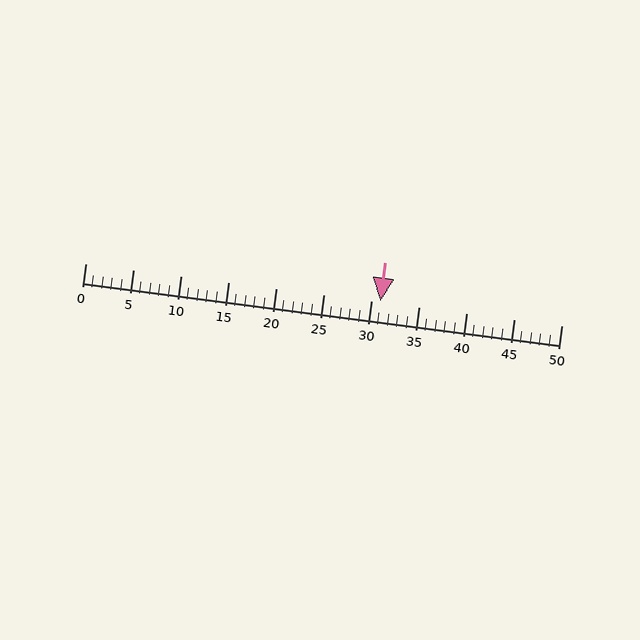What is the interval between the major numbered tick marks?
The major tick marks are spaced 5 units apart.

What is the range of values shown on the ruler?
The ruler shows values from 0 to 50.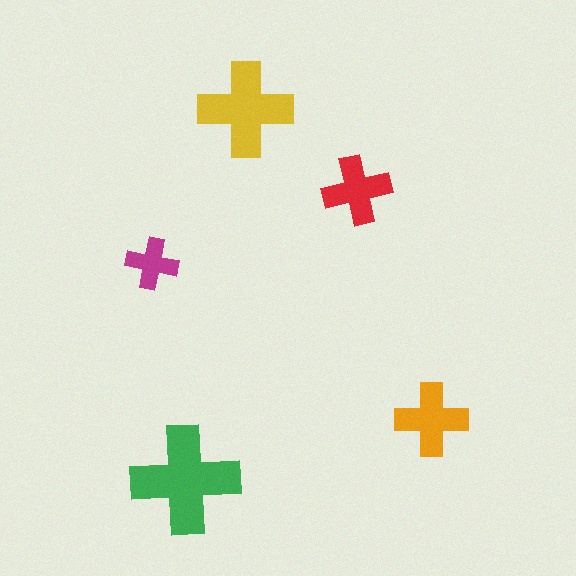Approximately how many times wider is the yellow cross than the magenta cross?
About 2 times wider.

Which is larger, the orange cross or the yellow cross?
The yellow one.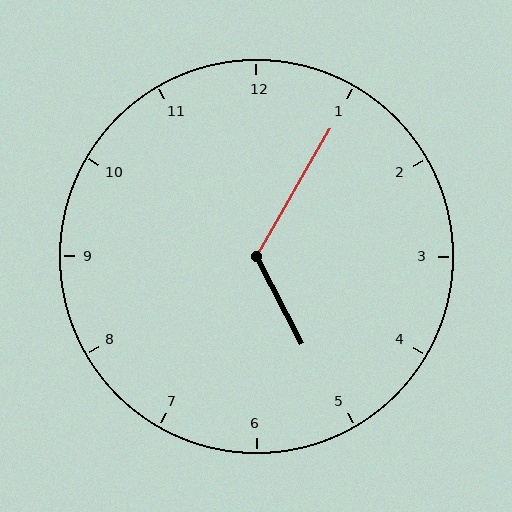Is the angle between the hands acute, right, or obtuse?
It is obtuse.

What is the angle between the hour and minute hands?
Approximately 122 degrees.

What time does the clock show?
5:05.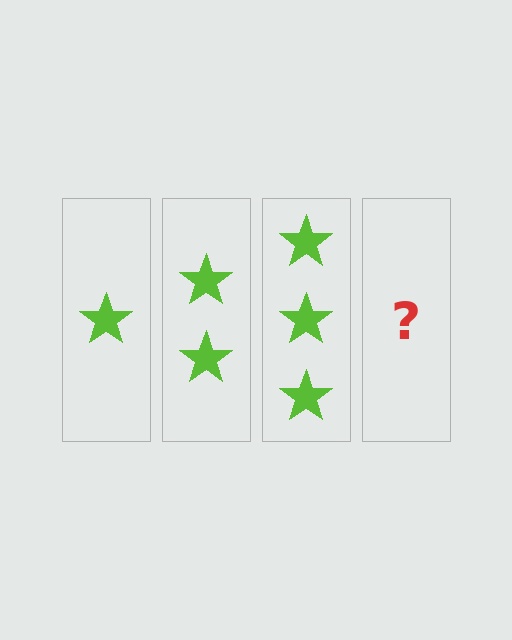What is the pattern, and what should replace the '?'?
The pattern is that each step adds one more star. The '?' should be 4 stars.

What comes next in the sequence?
The next element should be 4 stars.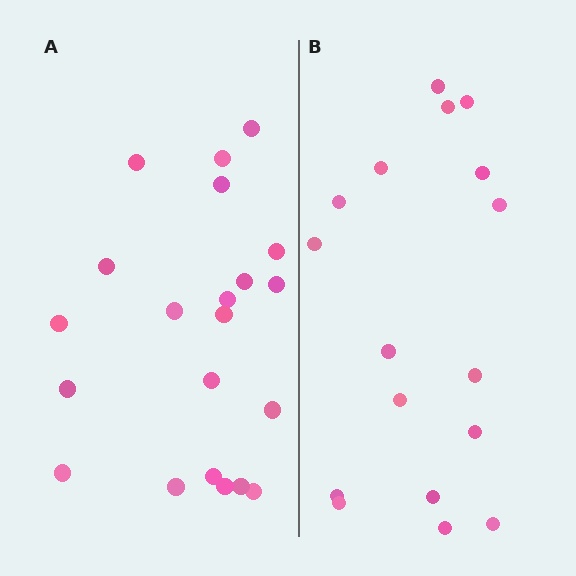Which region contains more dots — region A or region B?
Region A (the left region) has more dots.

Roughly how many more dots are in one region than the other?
Region A has about 4 more dots than region B.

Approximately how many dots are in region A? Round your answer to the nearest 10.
About 20 dots. (The exact count is 21, which rounds to 20.)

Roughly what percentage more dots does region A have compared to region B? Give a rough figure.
About 25% more.